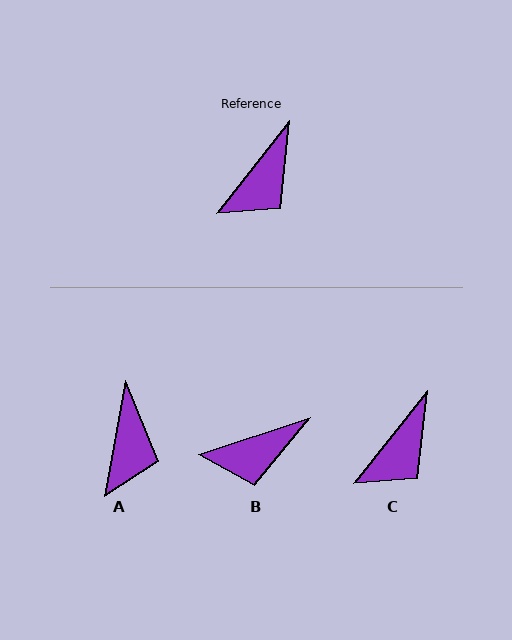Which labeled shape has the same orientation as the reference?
C.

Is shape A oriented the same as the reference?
No, it is off by about 28 degrees.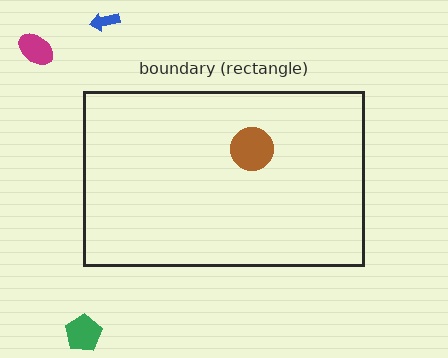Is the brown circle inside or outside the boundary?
Inside.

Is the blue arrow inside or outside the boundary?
Outside.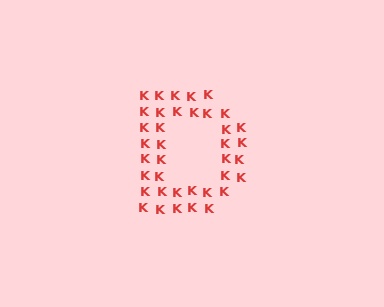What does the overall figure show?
The overall figure shows the letter D.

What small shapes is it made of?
It is made of small letter K's.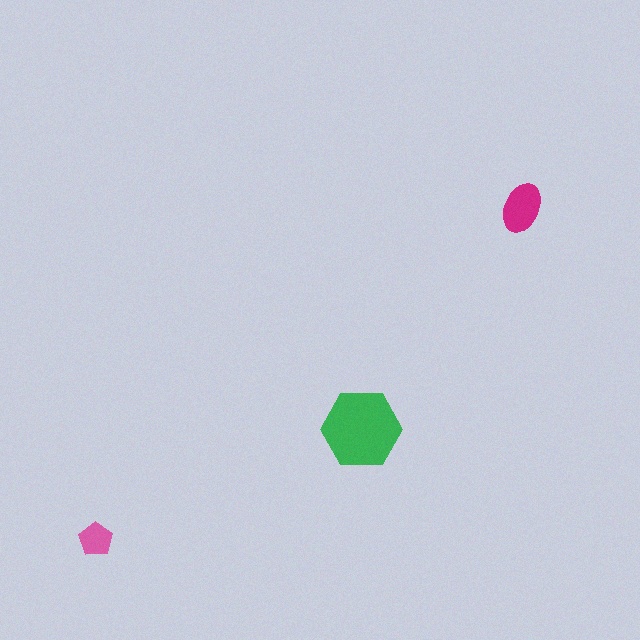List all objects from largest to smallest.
The green hexagon, the magenta ellipse, the pink pentagon.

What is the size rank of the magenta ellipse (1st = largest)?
2nd.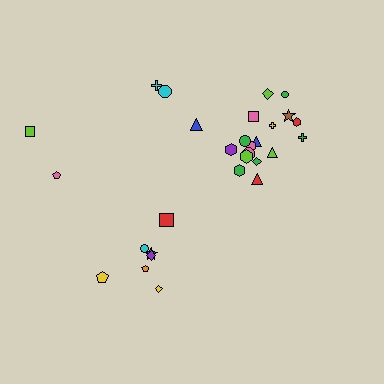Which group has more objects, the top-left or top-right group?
The top-right group.